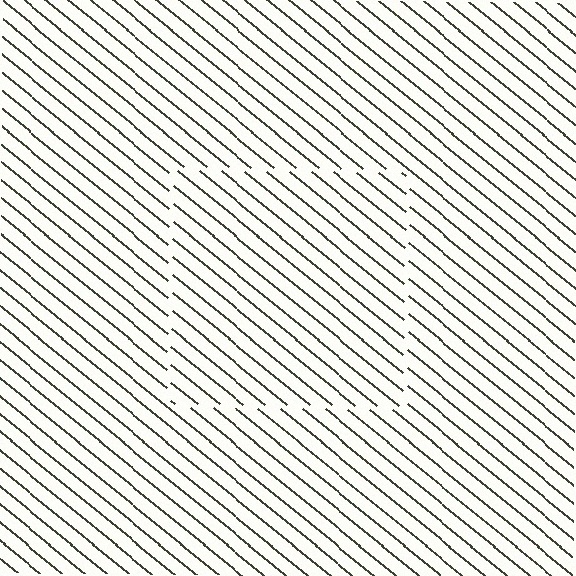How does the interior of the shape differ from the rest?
The interior of the shape contains the same grating, shifted by half a period — the contour is defined by the phase discontinuity where line-ends from the inner and outer gratings abut.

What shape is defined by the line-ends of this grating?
An illusory square. The interior of the shape contains the same grating, shifted by half a period — the contour is defined by the phase discontinuity where line-ends from the inner and outer gratings abut.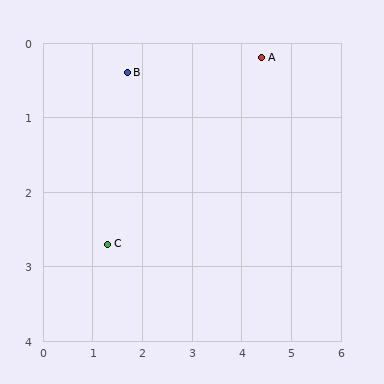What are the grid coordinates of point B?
Point B is at approximately (1.7, 0.4).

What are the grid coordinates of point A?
Point A is at approximately (4.4, 0.2).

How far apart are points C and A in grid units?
Points C and A are about 4.0 grid units apart.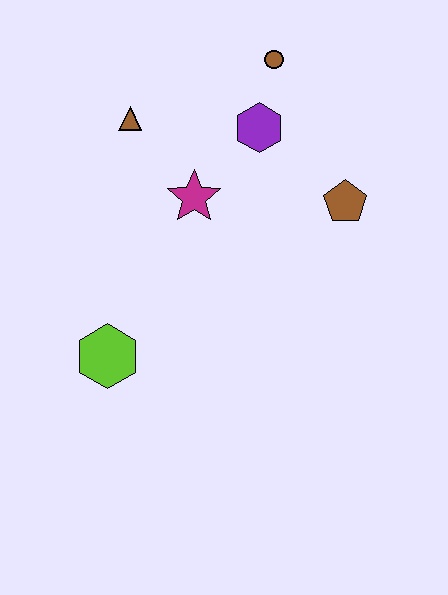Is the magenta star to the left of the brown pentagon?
Yes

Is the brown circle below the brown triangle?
No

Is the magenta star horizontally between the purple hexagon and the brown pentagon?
No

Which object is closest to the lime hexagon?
The magenta star is closest to the lime hexagon.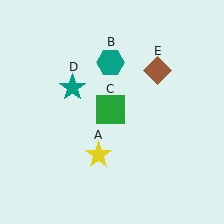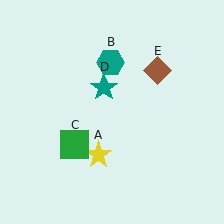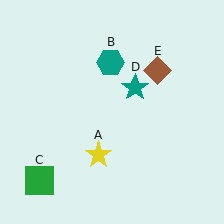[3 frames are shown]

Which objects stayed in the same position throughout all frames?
Yellow star (object A) and teal hexagon (object B) and brown diamond (object E) remained stationary.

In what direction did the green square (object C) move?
The green square (object C) moved down and to the left.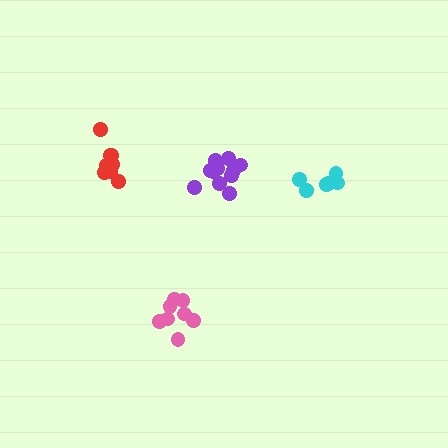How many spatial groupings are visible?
There are 4 spatial groupings.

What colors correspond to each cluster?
The clusters are colored: purple, pink, cyan, red.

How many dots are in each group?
Group 1: 11 dots, Group 2: 8 dots, Group 3: 6 dots, Group 4: 8 dots (33 total).